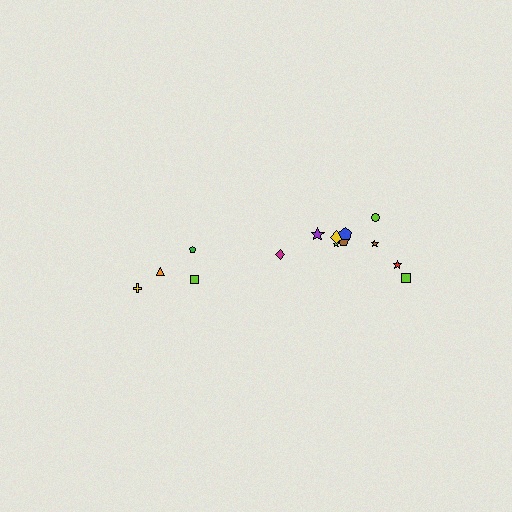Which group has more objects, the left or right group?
The right group.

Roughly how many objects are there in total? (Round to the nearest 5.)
Roughly 15 objects in total.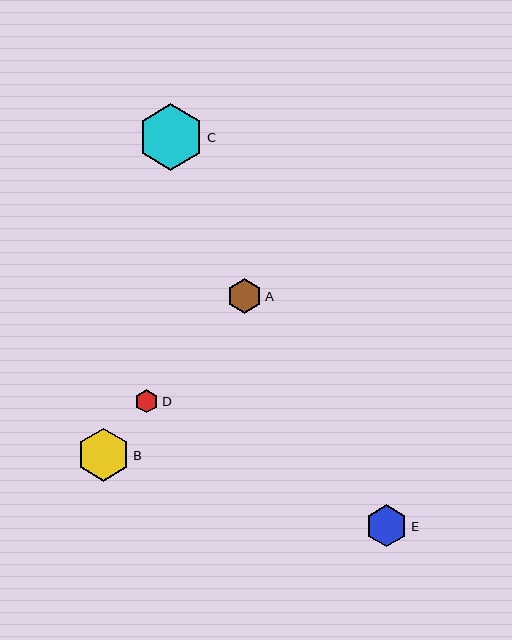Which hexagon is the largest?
Hexagon C is the largest with a size of approximately 67 pixels.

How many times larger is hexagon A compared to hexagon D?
Hexagon A is approximately 1.5 times the size of hexagon D.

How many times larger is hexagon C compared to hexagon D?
Hexagon C is approximately 2.9 times the size of hexagon D.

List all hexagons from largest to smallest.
From largest to smallest: C, B, E, A, D.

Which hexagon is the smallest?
Hexagon D is the smallest with a size of approximately 23 pixels.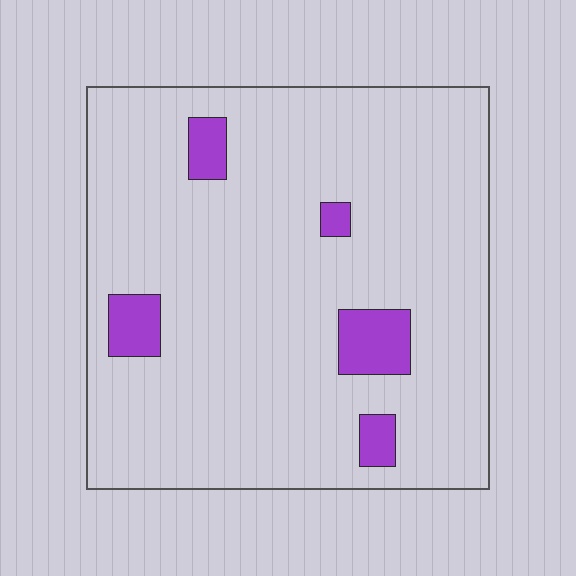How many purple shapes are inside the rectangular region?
5.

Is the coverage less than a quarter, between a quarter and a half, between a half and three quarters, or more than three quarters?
Less than a quarter.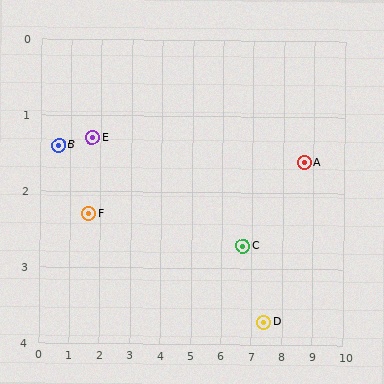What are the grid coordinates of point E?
Point E is at approximately (1.7, 1.3).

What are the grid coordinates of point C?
Point C is at approximately (6.7, 2.7).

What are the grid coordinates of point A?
Point A is at approximately (8.7, 1.6).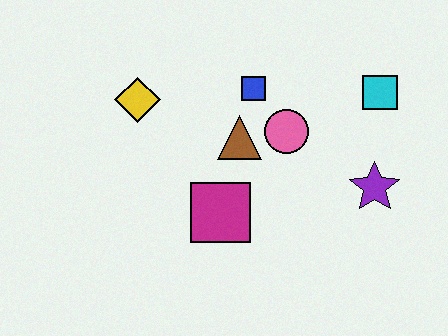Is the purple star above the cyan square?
No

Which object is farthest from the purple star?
The yellow diamond is farthest from the purple star.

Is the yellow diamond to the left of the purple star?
Yes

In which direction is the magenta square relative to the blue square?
The magenta square is below the blue square.